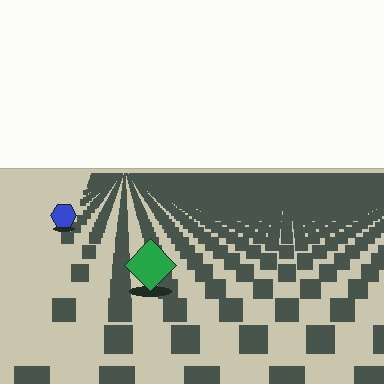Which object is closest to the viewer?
The green diamond is closest. The texture marks near it are larger and more spread out.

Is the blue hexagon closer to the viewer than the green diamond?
No. The green diamond is closer — you can tell from the texture gradient: the ground texture is coarser near it.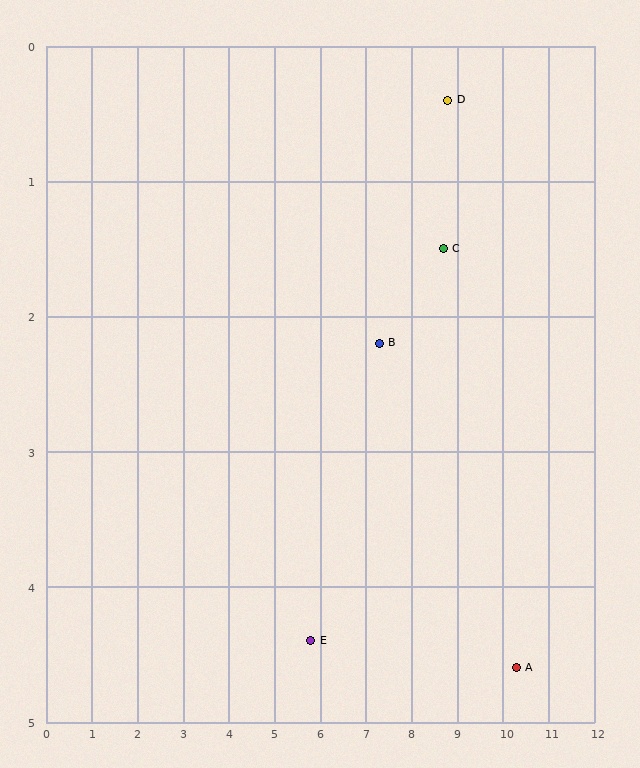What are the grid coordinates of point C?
Point C is at approximately (8.7, 1.5).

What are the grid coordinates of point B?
Point B is at approximately (7.3, 2.2).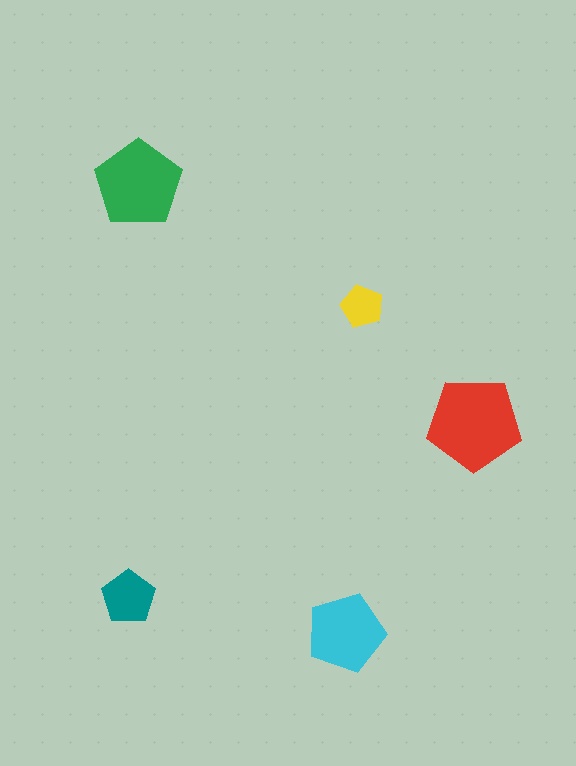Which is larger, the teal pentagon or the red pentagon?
The red one.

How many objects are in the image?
There are 5 objects in the image.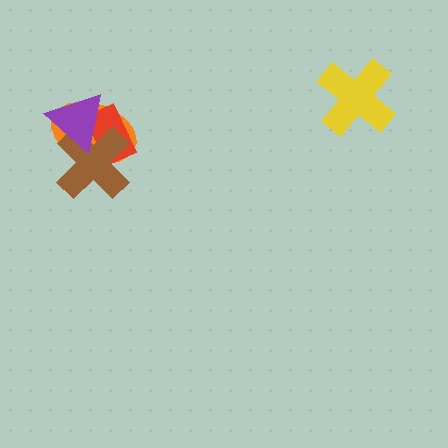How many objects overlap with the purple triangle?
3 objects overlap with the purple triangle.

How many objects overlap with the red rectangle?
3 objects overlap with the red rectangle.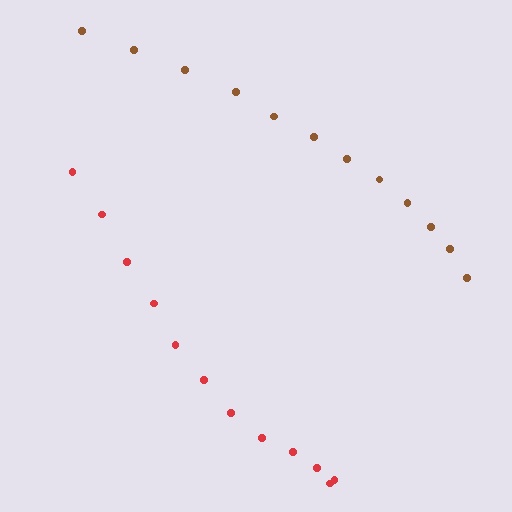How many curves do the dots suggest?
There are 2 distinct paths.